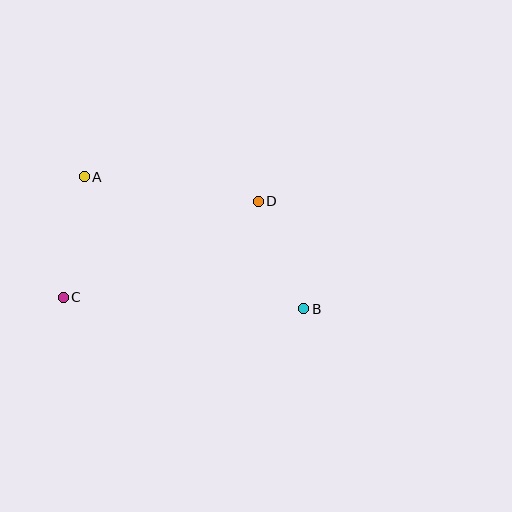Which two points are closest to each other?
Points B and D are closest to each other.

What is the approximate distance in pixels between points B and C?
The distance between B and C is approximately 240 pixels.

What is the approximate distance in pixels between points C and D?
The distance between C and D is approximately 217 pixels.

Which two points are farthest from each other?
Points A and B are farthest from each other.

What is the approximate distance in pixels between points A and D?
The distance between A and D is approximately 175 pixels.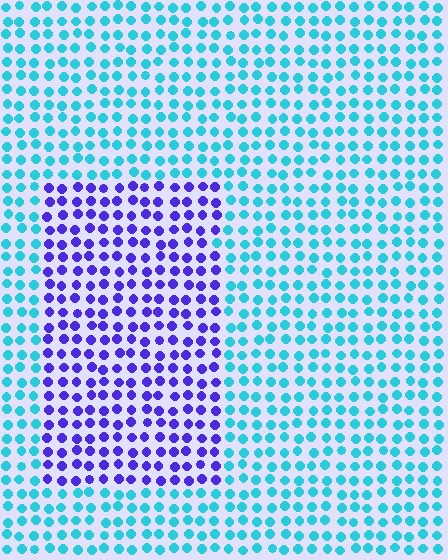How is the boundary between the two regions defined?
The boundary is defined purely by a slight shift in hue (about 67 degrees). Spacing, size, and orientation are identical on both sides.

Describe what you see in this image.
The image is filled with small cyan elements in a uniform arrangement. A rectangle-shaped region is visible where the elements are tinted to a slightly different hue, forming a subtle color boundary.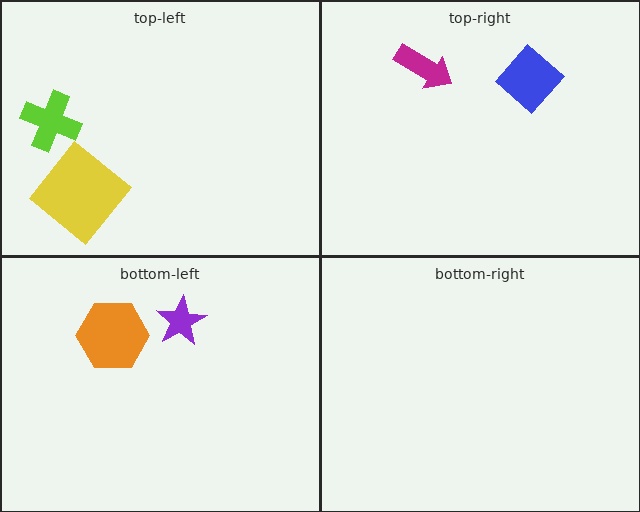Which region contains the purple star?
The bottom-left region.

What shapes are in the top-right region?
The blue diamond, the magenta arrow.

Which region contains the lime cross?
The top-left region.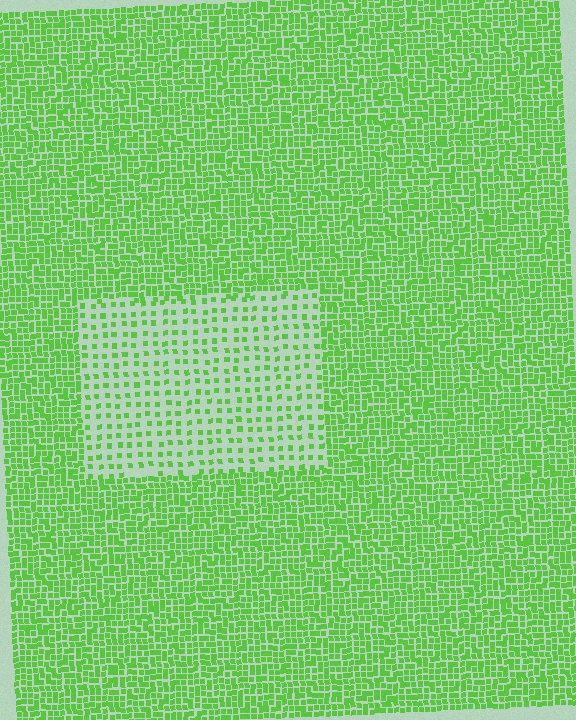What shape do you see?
I see a rectangle.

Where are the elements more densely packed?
The elements are more densely packed outside the rectangle boundary.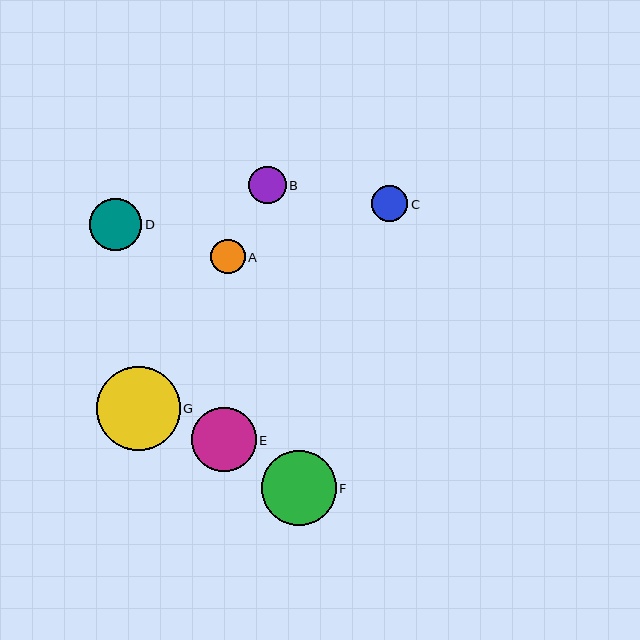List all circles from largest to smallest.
From largest to smallest: G, F, E, D, B, C, A.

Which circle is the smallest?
Circle A is the smallest with a size of approximately 34 pixels.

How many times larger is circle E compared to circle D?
Circle E is approximately 1.2 times the size of circle D.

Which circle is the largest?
Circle G is the largest with a size of approximately 84 pixels.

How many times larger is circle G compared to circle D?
Circle G is approximately 1.6 times the size of circle D.